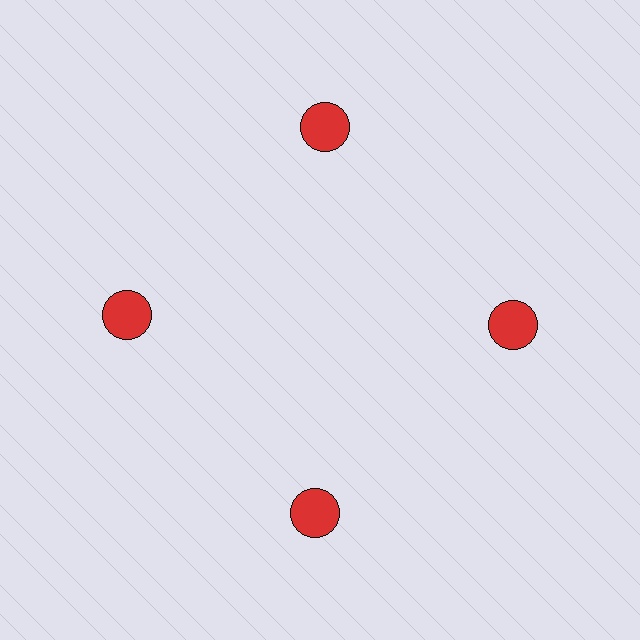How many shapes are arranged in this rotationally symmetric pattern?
There are 4 shapes, arranged in 4 groups of 1.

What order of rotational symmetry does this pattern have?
This pattern has 4-fold rotational symmetry.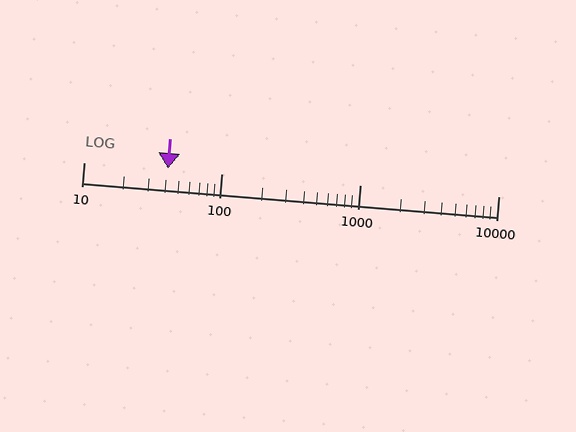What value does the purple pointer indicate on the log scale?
The pointer indicates approximately 41.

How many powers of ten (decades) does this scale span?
The scale spans 3 decades, from 10 to 10000.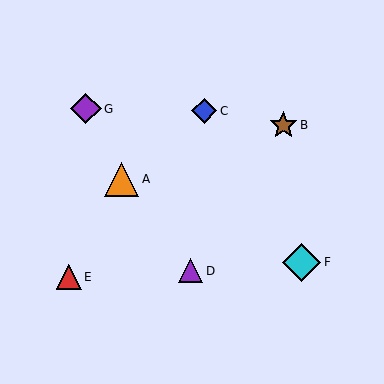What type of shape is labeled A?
Shape A is an orange triangle.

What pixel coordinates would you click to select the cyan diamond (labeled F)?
Click at (302, 262) to select the cyan diamond F.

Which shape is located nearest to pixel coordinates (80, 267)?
The red triangle (labeled E) at (69, 277) is nearest to that location.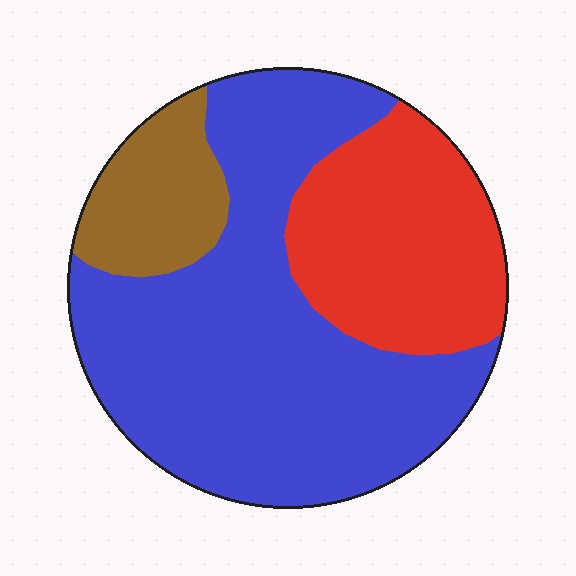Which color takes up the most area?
Blue, at roughly 60%.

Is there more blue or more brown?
Blue.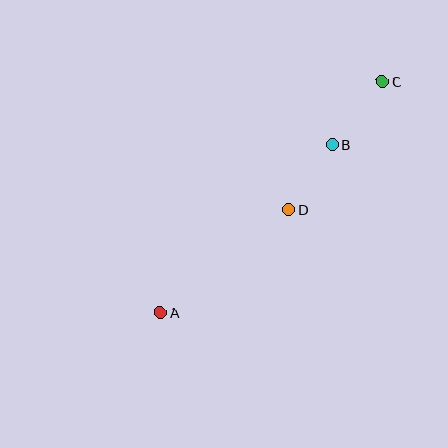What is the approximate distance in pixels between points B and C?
The distance between B and C is approximately 80 pixels.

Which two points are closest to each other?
Points B and D are closest to each other.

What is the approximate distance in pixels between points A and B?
The distance between A and B is approximately 240 pixels.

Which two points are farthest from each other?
Points A and C are farthest from each other.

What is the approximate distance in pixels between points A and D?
The distance between A and D is approximately 164 pixels.